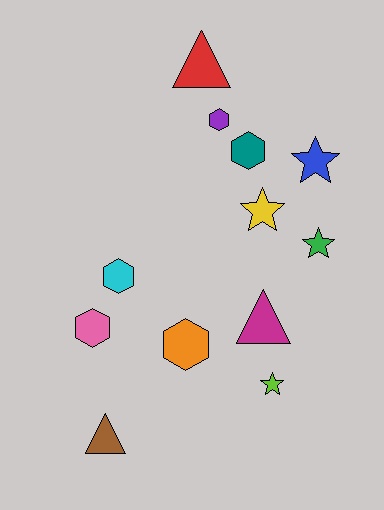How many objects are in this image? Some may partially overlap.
There are 12 objects.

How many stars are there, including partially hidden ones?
There are 4 stars.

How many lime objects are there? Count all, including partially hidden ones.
There is 1 lime object.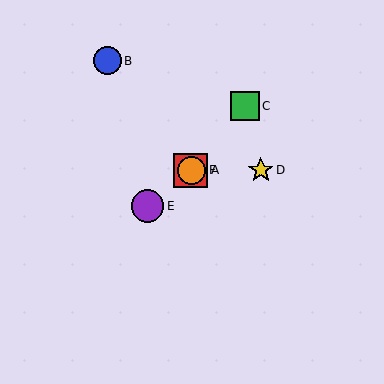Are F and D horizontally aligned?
Yes, both are at y≈170.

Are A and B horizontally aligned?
No, A is at y≈170 and B is at y≈61.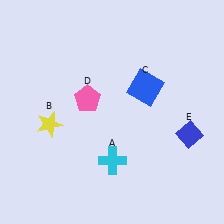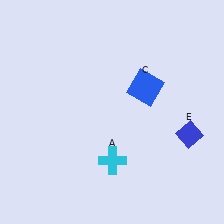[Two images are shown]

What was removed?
The pink pentagon (D), the yellow star (B) were removed in Image 2.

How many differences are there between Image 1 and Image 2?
There are 2 differences between the two images.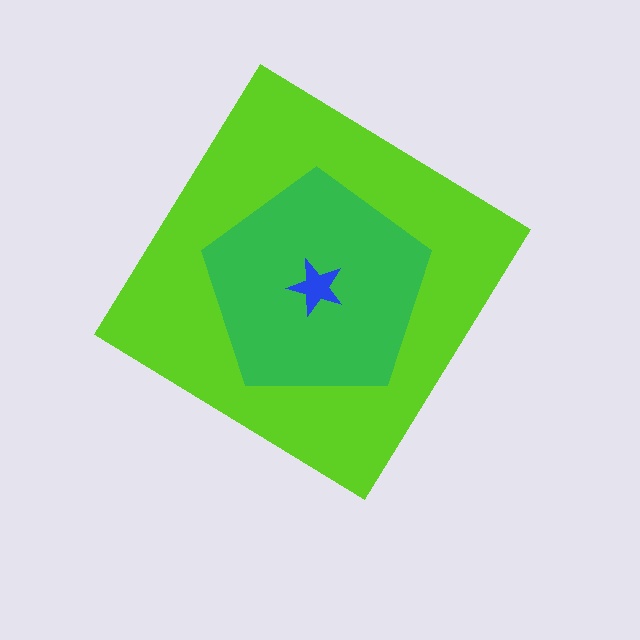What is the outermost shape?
The lime diamond.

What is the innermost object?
The blue star.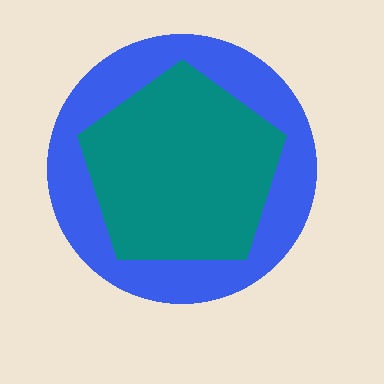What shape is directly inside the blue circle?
The teal pentagon.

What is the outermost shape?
The blue circle.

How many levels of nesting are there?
2.